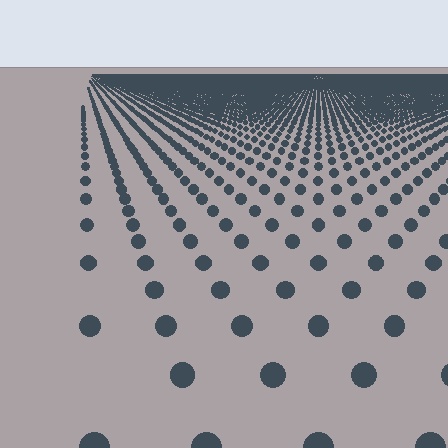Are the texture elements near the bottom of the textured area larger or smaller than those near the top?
Larger. Near the bottom, elements are closer to the viewer and appear at a bigger on-screen size.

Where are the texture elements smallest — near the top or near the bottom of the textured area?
Near the top.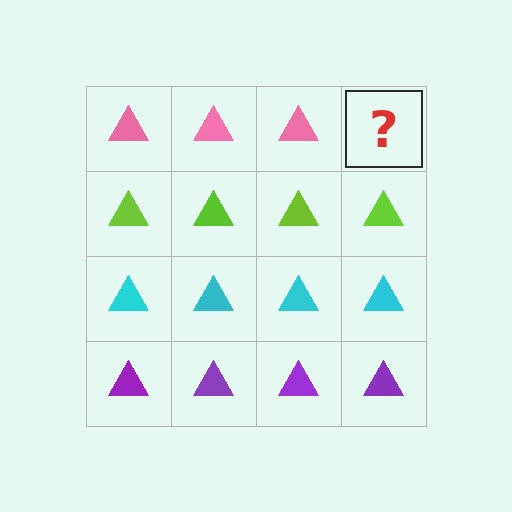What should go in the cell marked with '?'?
The missing cell should contain a pink triangle.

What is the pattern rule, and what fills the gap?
The rule is that each row has a consistent color. The gap should be filled with a pink triangle.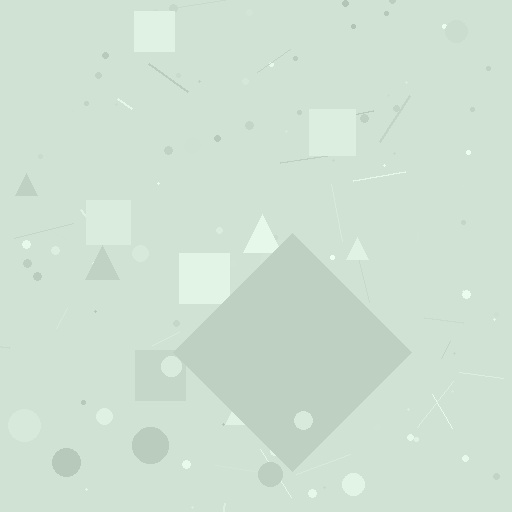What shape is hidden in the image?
A diamond is hidden in the image.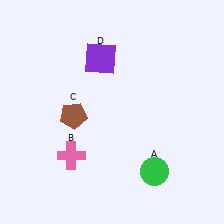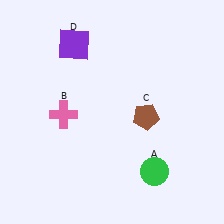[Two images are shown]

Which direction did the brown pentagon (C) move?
The brown pentagon (C) moved right.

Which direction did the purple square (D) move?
The purple square (D) moved left.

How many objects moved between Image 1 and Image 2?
3 objects moved between the two images.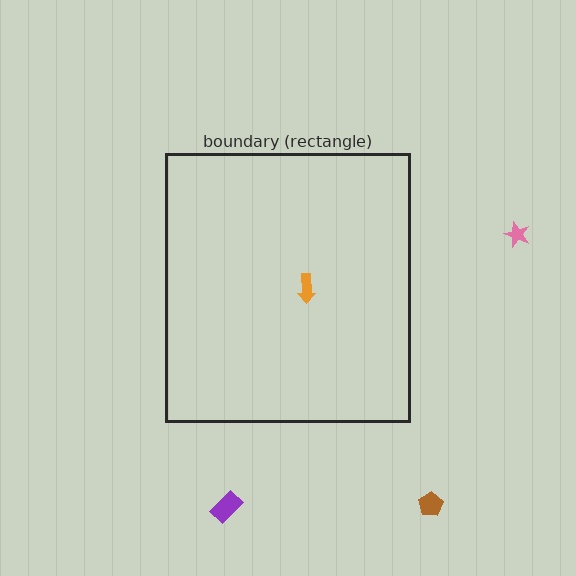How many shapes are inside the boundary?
1 inside, 3 outside.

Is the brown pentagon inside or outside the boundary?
Outside.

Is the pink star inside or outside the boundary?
Outside.